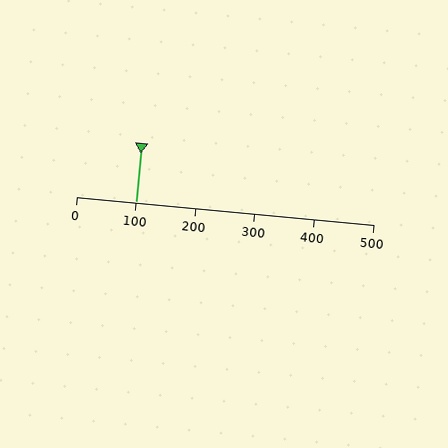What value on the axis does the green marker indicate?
The marker indicates approximately 100.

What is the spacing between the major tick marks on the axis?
The major ticks are spaced 100 apart.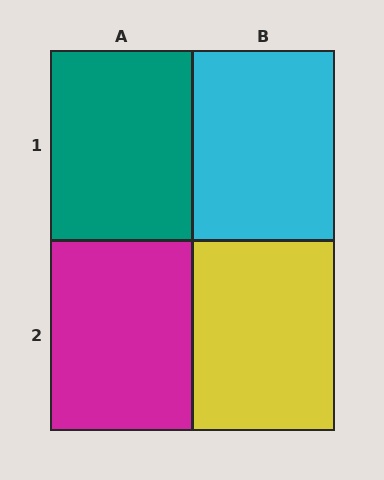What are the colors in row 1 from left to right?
Teal, cyan.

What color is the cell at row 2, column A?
Magenta.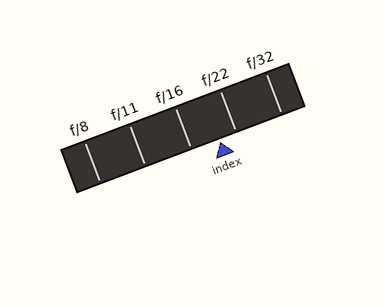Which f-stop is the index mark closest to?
The index mark is closest to f/22.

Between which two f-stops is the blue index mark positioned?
The index mark is between f/16 and f/22.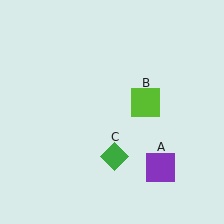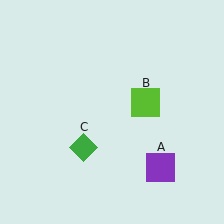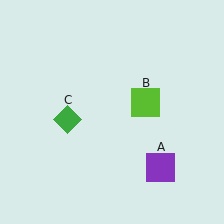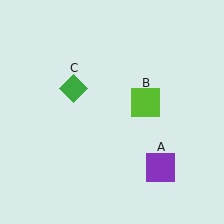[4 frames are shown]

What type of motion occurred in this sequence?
The green diamond (object C) rotated clockwise around the center of the scene.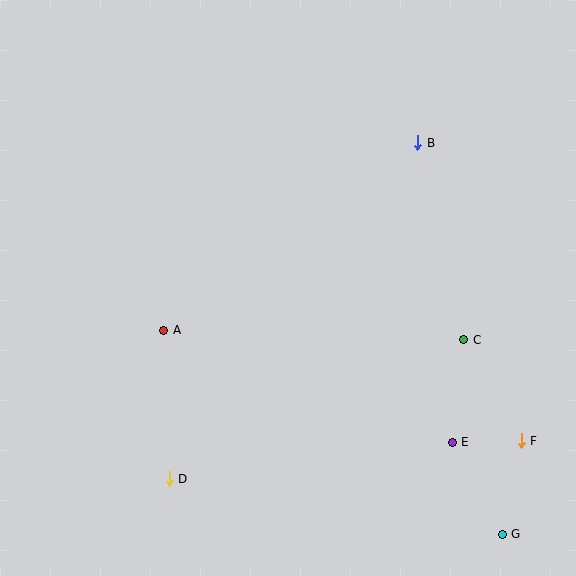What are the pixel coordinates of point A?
Point A is at (164, 330).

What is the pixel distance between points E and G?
The distance between E and G is 105 pixels.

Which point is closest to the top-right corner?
Point B is closest to the top-right corner.